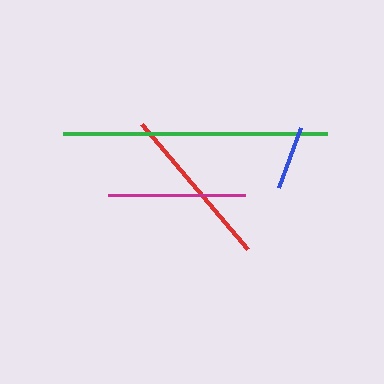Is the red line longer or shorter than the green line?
The green line is longer than the red line.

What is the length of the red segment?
The red segment is approximately 164 pixels long.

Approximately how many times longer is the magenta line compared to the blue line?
The magenta line is approximately 2.1 times the length of the blue line.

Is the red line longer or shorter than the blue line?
The red line is longer than the blue line.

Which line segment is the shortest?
The blue line is the shortest at approximately 64 pixels.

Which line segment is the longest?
The green line is the longest at approximately 264 pixels.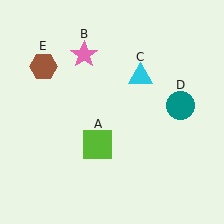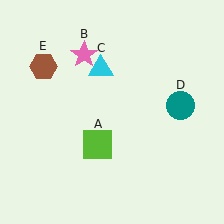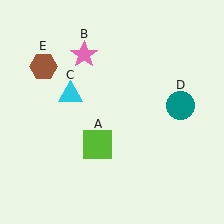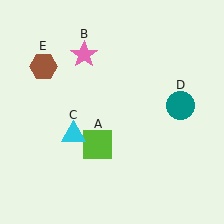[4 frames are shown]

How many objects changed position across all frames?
1 object changed position: cyan triangle (object C).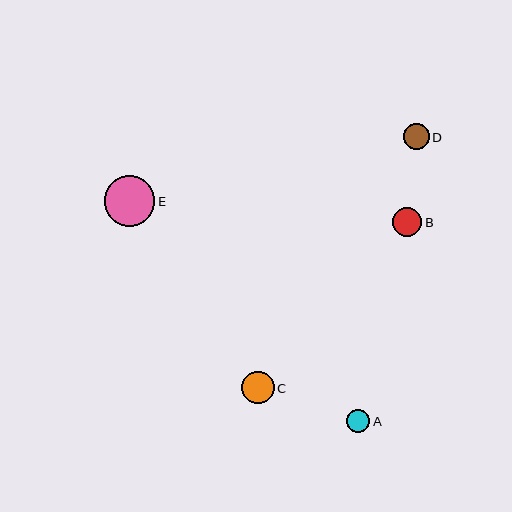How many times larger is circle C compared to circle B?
Circle C is approximately 1.1 times the size of circle B.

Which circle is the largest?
Circle E is the largest with a size of approximately 51 pixels.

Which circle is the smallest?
Circle A is the smallest with a size of approximately 23 pixels.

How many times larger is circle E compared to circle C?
Circle E is approximately 1.6 times the size of circle C.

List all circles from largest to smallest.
From largest to smallest: E, C, B, D, A.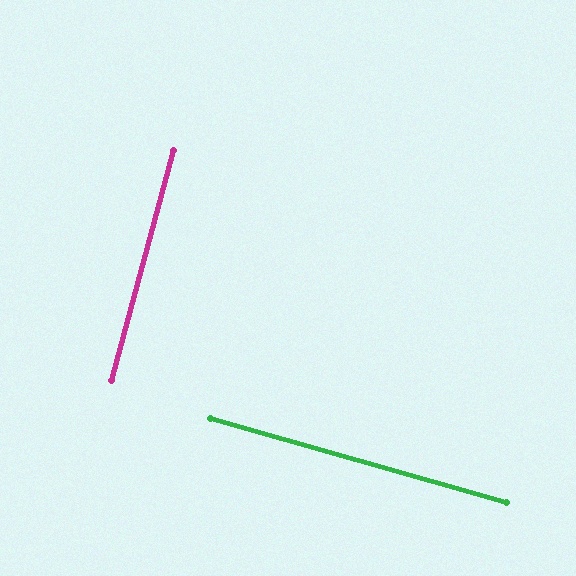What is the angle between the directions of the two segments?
Approximately 89 degrees.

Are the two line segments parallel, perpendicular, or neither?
Perpendicular — they meet at approximately 89°.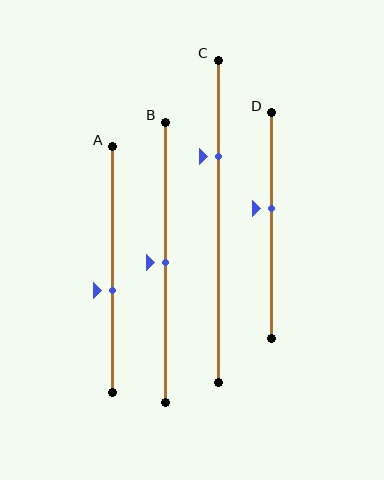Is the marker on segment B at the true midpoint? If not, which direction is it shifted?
Yes, the marker on segment B is at the true midpoint.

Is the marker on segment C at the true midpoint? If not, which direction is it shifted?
No, the marker on segment C is shifted upward by about 20% of the segment length.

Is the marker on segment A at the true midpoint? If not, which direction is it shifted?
No, the marker on segment A is shifted downward by about 8% of the segment length.